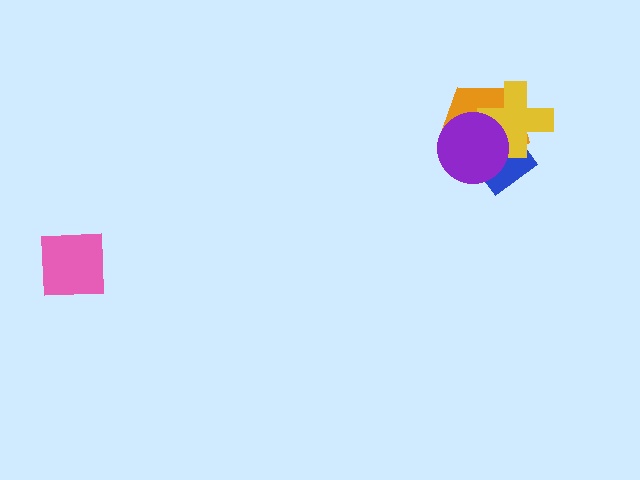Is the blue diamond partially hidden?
Yes, it is partially covered by another shape.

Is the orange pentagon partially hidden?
Yes, it is partially covered by another shape.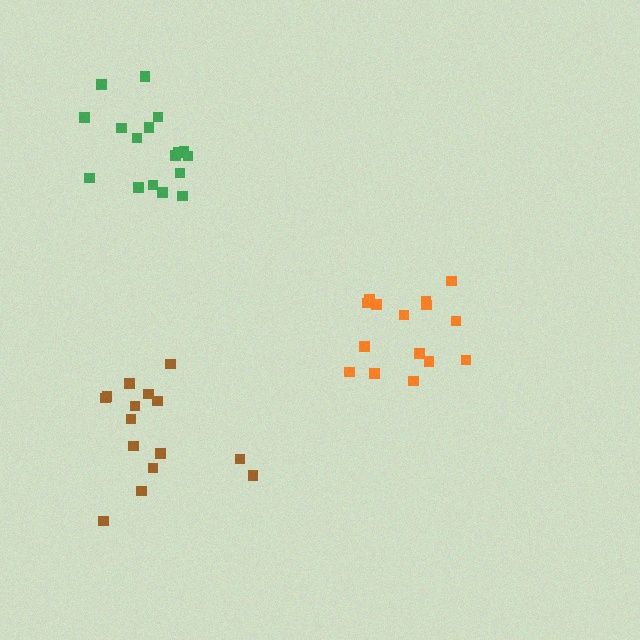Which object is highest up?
The green cluster is topmost.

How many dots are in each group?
Group 1: 15 dots, Group 2: 15 dots, Group 3: 17 dots (47 total).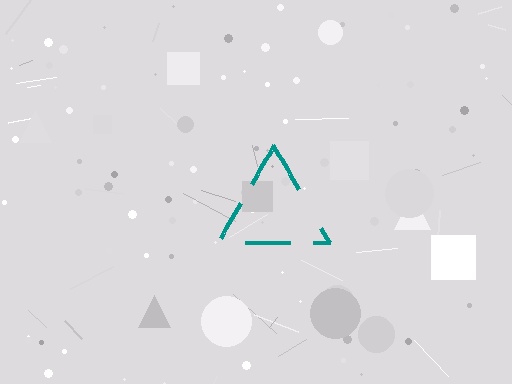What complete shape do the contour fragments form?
The contour fragments form a triangle.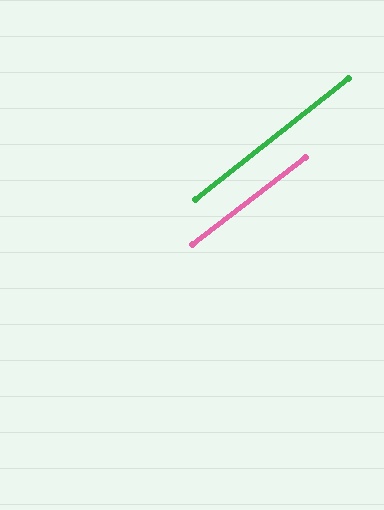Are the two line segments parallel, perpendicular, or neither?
Parallel — their directions differ by only 0.6°.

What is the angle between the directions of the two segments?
Approximately 1 degree.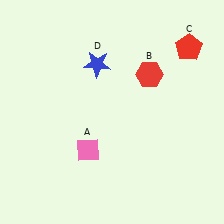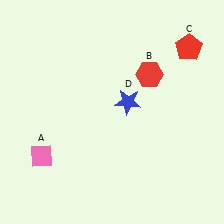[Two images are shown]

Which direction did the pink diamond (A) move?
The pink diamond (A) moved left.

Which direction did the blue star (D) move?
The blue star (D) moved down.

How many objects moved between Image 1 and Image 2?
2 objects moved between the two images.